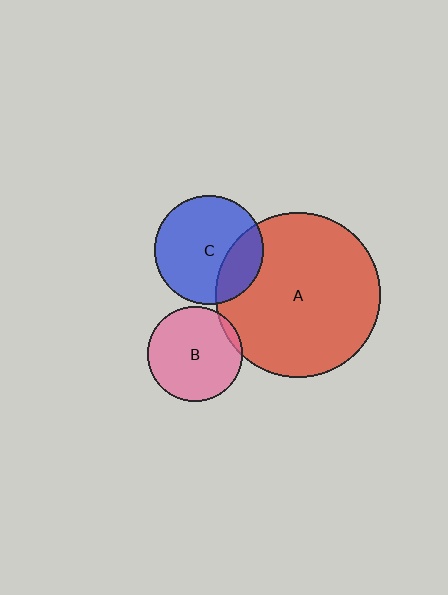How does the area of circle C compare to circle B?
Approximately 1.3 times.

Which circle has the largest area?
Circle A (red).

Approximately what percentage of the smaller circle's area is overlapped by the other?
Approximately 25%.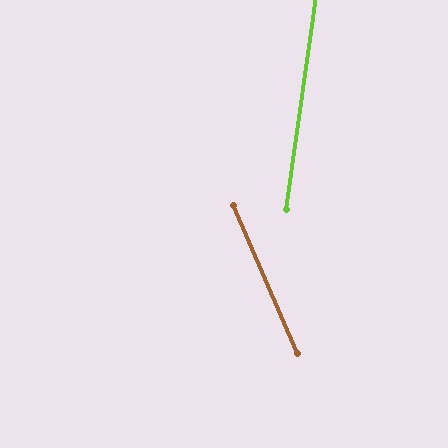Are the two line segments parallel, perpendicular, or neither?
Neither parallel nor perpendicular — they differ by about 31°.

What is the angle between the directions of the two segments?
Approximately 31 degrees.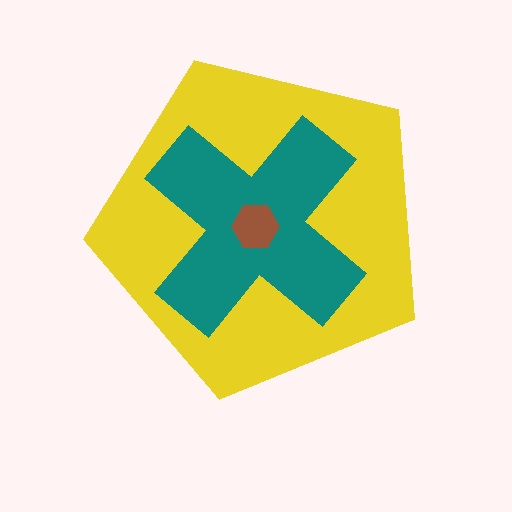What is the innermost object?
The brown hexagon.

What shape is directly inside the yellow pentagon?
The teal cross.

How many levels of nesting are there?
3.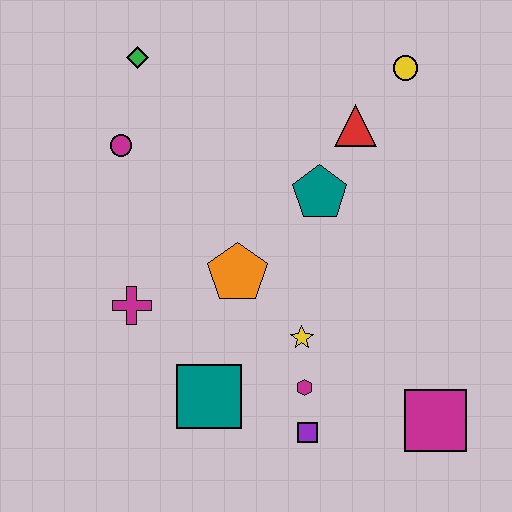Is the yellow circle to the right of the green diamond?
Yes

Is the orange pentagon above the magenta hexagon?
Yes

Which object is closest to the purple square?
The magenta hexagon is closest to the purple square.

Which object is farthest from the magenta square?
The green diamond is farthest from the magenta square.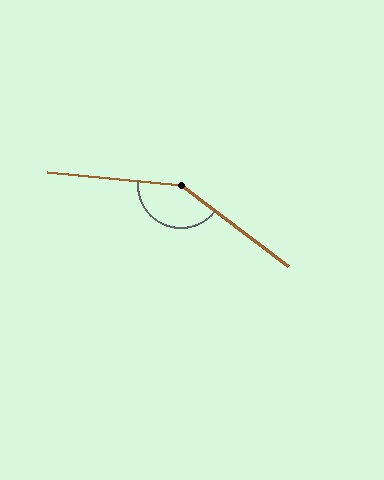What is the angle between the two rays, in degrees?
Approximately 148 degrees.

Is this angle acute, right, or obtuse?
It is obtuse.